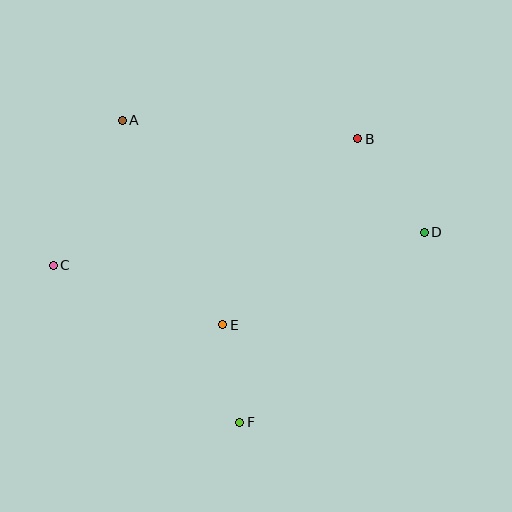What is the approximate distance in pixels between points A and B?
The distance between A and B is approximately 236 pixels.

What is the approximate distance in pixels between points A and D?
The distance between A and D is approximately 322 pixels.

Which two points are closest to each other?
Points E and F are closest to each other.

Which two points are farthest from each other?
Points C and D are farthest from each other.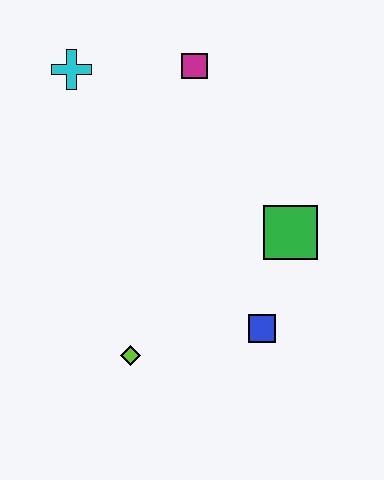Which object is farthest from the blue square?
The cyan cross is farthest from the blue square.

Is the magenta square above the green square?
Yes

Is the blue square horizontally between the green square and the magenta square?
Yes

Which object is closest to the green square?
The blue square is closest to the green square.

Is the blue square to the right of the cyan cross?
Yes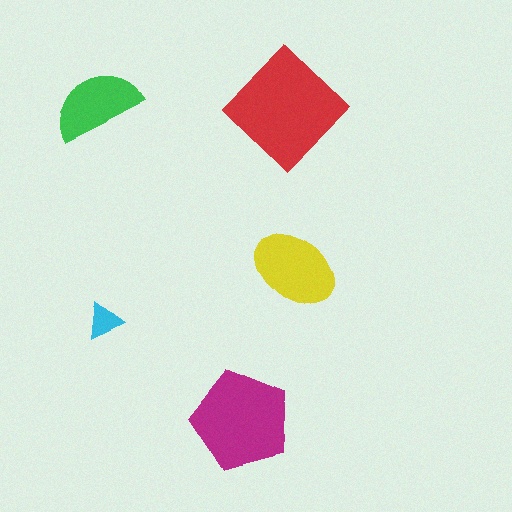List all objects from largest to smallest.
The red diamond, the magenta pentagon, the yellow ellipse, the green semicircle, the cyan triangle.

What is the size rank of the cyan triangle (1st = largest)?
5th.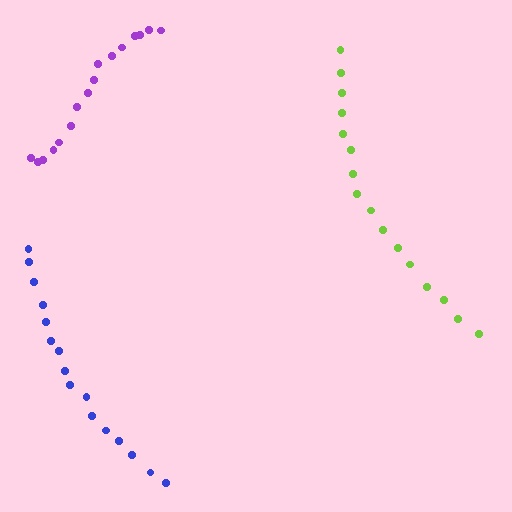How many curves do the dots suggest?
There are 3 distinct paths.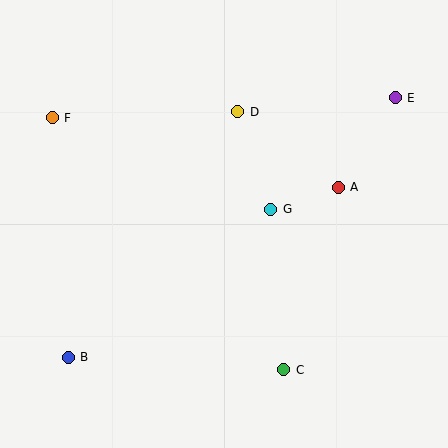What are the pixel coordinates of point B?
Point B is at (68, 357).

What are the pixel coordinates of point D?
Point D is at (238, 112).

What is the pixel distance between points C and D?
The distance between C and D is 262 pixels.